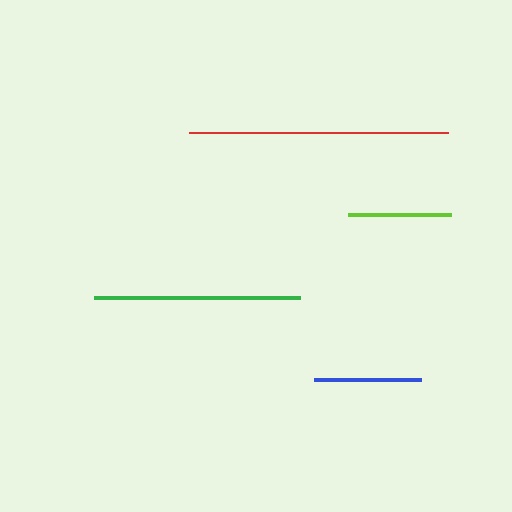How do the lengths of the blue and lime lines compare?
The blue and lime lines are approximately the same length.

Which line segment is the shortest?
The lime line is the shortest at approximately 103 pixels.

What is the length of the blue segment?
The blue segment is approximately 107 pixels long.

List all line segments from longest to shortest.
From longest to shortest: red, green, blue, lime.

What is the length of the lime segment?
The lime segment is approximately 103 pixels long.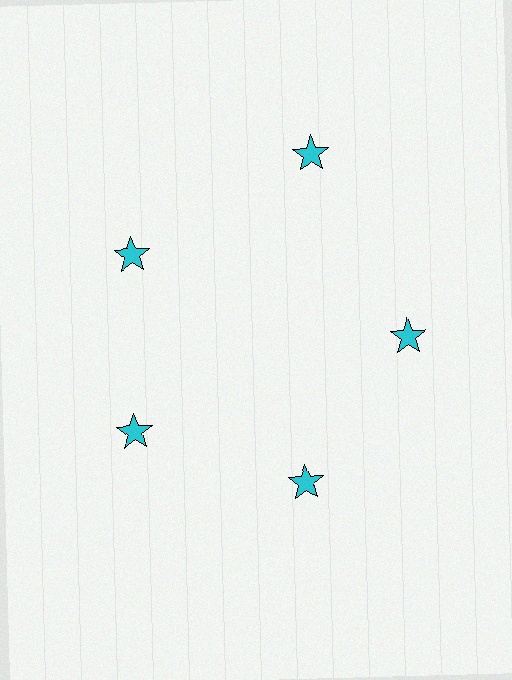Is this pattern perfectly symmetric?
No. The 5 cyan stars are arranged in a ring, but one element near the 1 o'clock position is pushed outward from the center, breaking the 5-fold rotational symmetry.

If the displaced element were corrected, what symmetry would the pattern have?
It would have 5-fold rotational symmetry — the pattern would map onto itself every 72 degrees.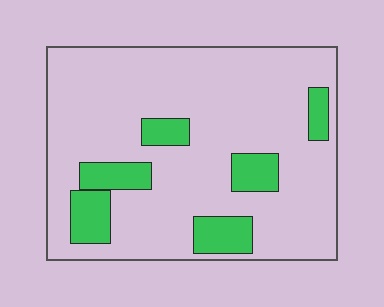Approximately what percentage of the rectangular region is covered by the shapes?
Approximately 15%.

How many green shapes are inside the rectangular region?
6.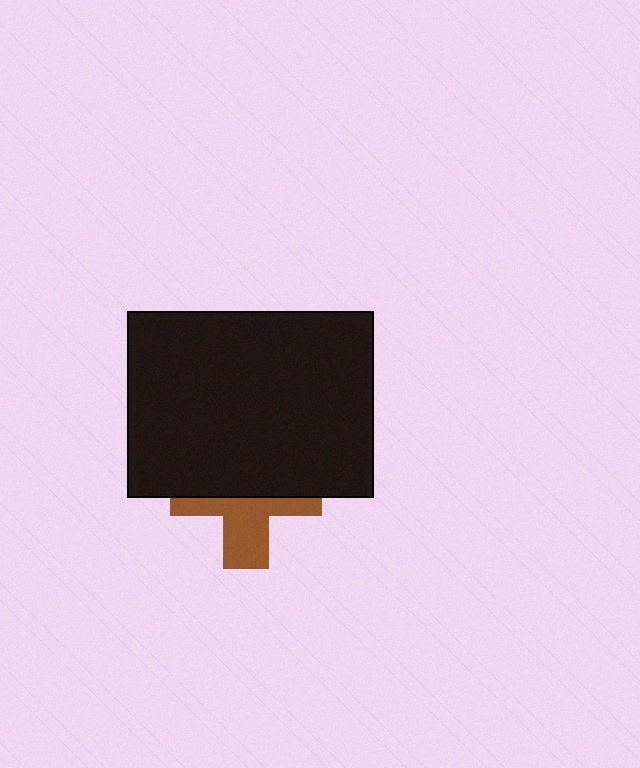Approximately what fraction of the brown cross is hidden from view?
Roughly 56% of the brown cross is hidden behind the black rectangle.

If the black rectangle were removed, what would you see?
You would see the complete brown cross.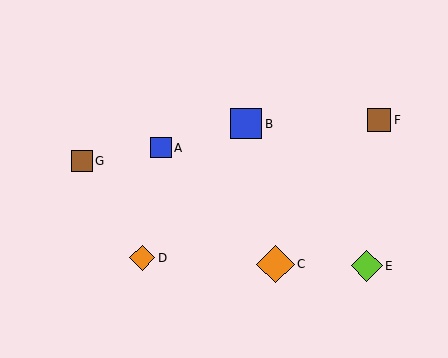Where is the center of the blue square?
The center of the blue square is at (161, 148).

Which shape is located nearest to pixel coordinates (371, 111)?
The brown square (labeled F) at (379, 120) is nearest to that location.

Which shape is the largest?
The orange diamond (labeled C) is the largest.